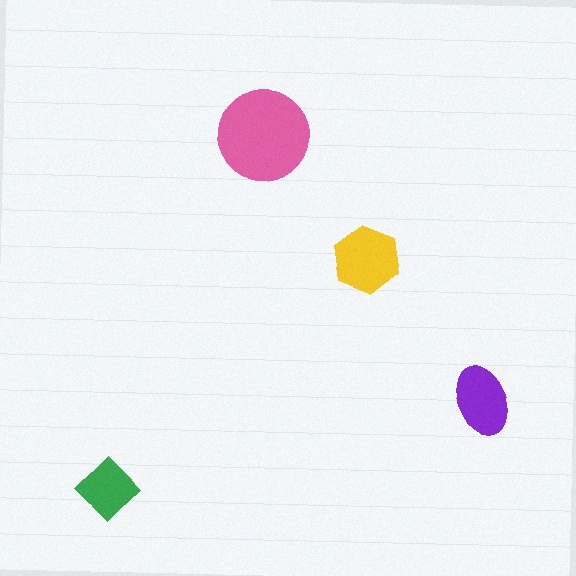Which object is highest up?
The pink circle is topmost.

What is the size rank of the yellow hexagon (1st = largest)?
2nd.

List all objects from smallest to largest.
The green diamond, the purple ellipse, the yellow hexagon, the pink circle.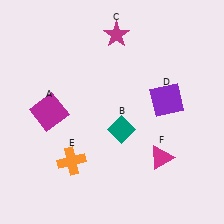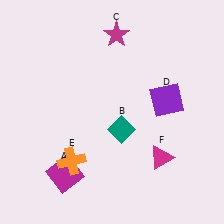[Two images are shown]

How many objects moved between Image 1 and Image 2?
1 object moved between the two images.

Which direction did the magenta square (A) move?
The magenta square (A) moved down.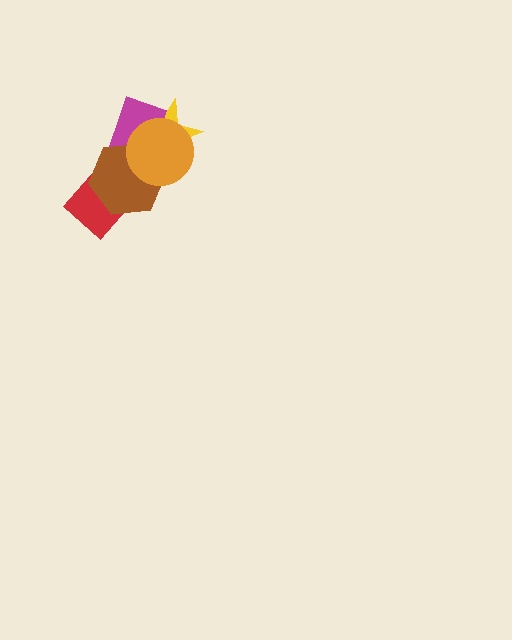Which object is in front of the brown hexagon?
The orange circle is in front of the brown hexagon.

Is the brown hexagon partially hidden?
Yes, it is partially covered by another shape.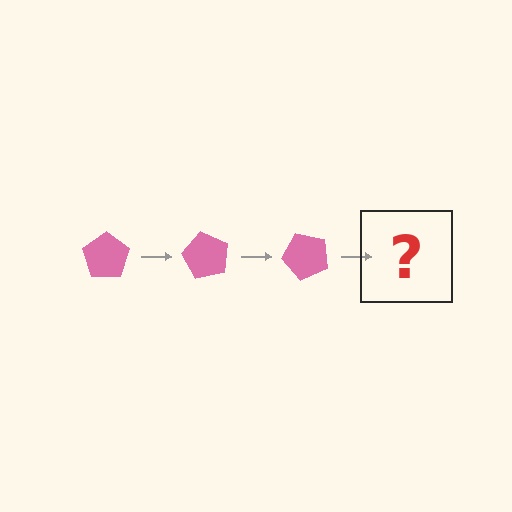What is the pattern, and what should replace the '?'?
The pattern is that the pentagon rotates 60 degrees each step. The '?' should be a pink pentagon rotated 180 degrees.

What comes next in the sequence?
The next element should be a pink pentagon rotated 180 degrees.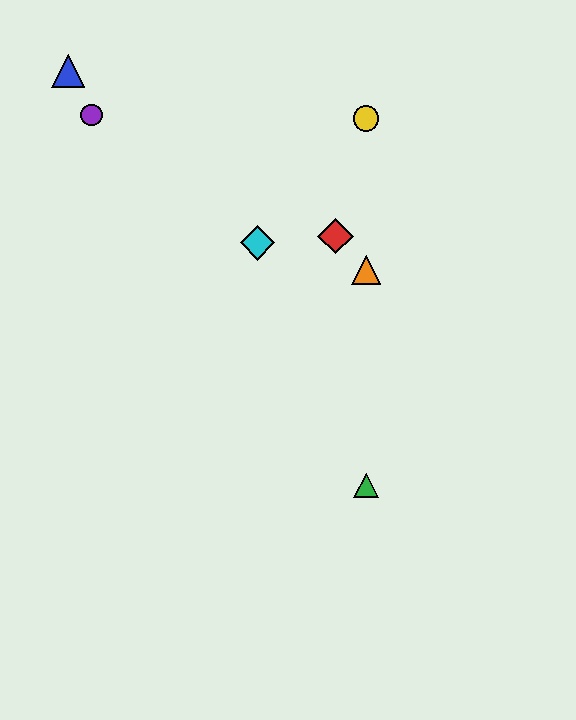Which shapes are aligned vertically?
The green triangle, the yellow circle, the orange triangle are aligned vertically.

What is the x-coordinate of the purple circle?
The purple circle is at x≈92.